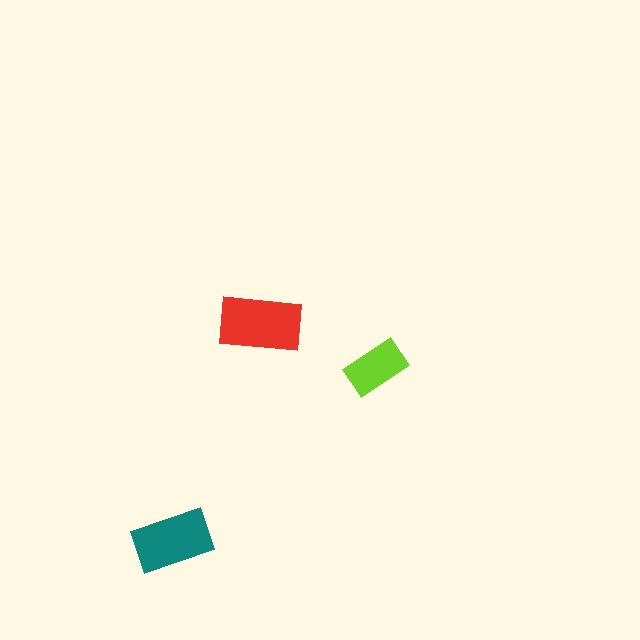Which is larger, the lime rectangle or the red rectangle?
The red one.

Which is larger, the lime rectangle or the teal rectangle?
The teal one.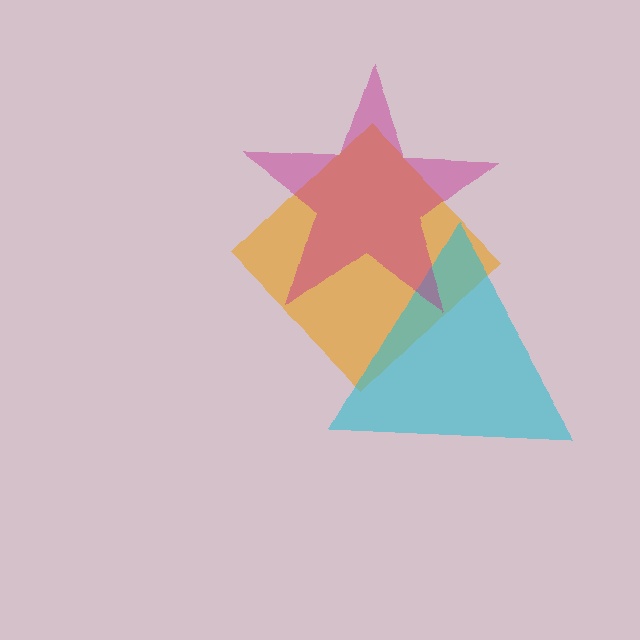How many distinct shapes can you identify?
There are 3 distinct shapes: an orange diamond, a cyan triangle, a magenta star.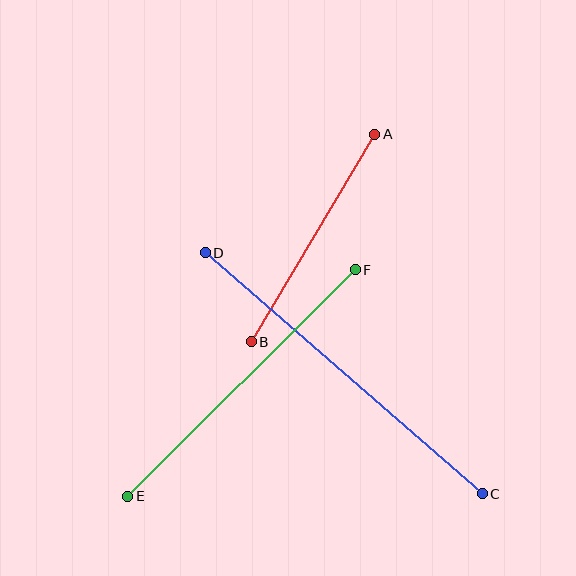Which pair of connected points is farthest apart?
Points C and D are farthest apart.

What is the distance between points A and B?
The distance is approximately 241 pixels.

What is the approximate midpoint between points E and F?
The midpoint is at approximately (241, 383) pixels.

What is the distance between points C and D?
The distance is approximately 367 pixels.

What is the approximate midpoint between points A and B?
The midpoint is at approximately (313, 238) pixels.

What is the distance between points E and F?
The distance is approximately 321 pixels.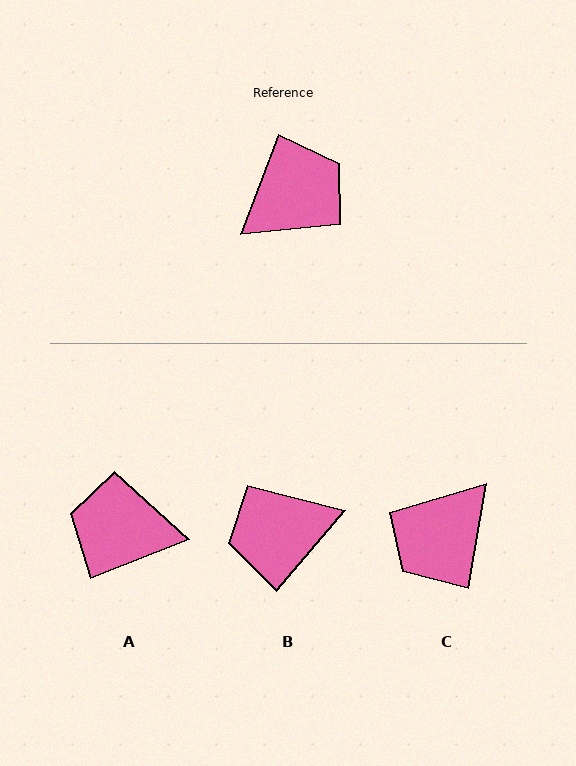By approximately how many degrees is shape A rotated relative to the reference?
Approximately 132 degrees counter-clockwise.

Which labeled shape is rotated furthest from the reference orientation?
C, about 169 degrees away.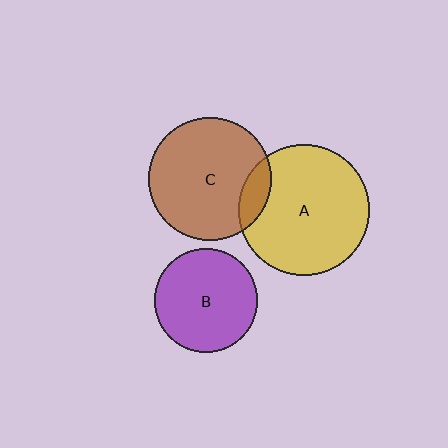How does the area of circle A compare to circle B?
Approximately 1.6 times.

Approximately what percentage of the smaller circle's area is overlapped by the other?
Approximately 15%.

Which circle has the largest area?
Circle A (yellow).